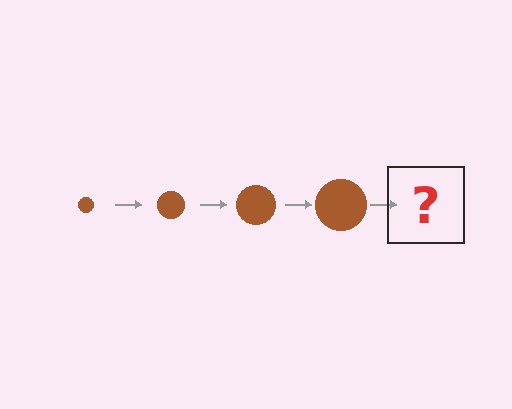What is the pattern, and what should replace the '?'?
The pattern is that the circle gets progressively larger each step. The '?' should be a brown circle, larger than the previous one.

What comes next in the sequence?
The next element should be a brown circle, larger than the previous one.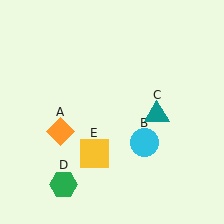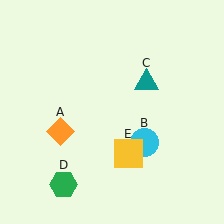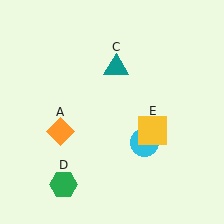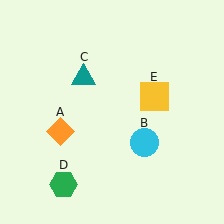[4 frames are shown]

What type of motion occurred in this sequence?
The teal triangle (object C), yellow square (object E) rotated counterclockwise around the center of the scene.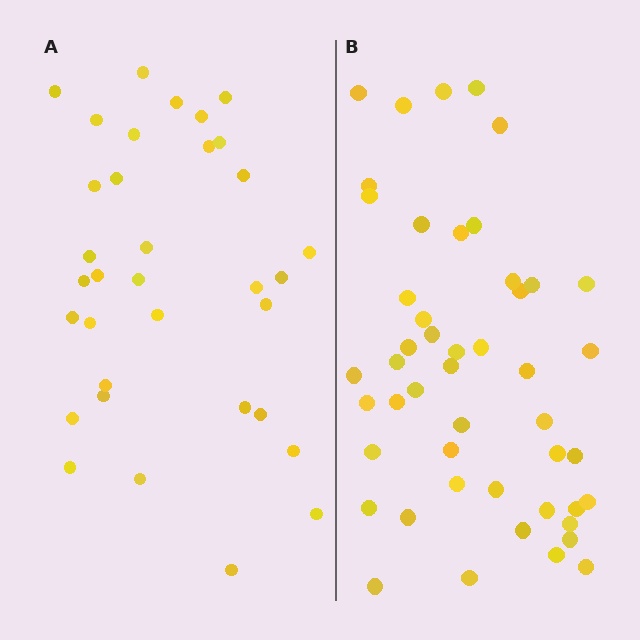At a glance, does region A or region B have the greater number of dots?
Region B (the right region) has more dots.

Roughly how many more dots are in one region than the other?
Region B has approximately 15 more dots than region A.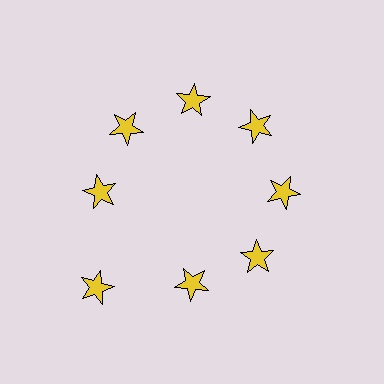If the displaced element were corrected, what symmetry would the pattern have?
It would have 8-fold rotational symmetry — the pattern would map onto itself every 45 degrees.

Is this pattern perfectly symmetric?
No. The 8 yellow stars are arranged in a ring, but one element near the 8 o'clock position is pushed outward from the center, breaking the 8-fold rotational symmetry.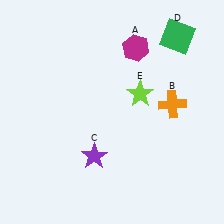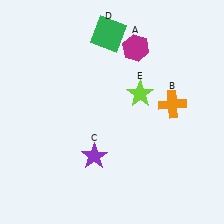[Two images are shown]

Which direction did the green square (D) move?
The green square (D) moved left.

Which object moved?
The green square (D) moved left.